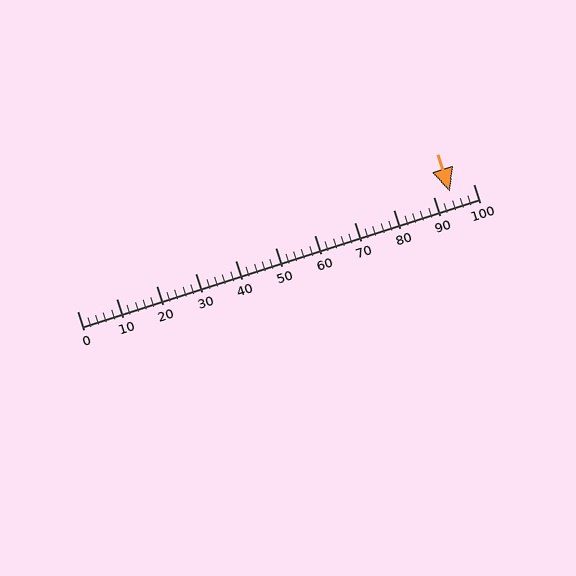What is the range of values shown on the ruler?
The ruler shows values from 0 to 100.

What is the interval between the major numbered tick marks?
The major tick marks are spaced 10 units apart.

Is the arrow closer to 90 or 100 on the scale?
The arrow is closer to 90.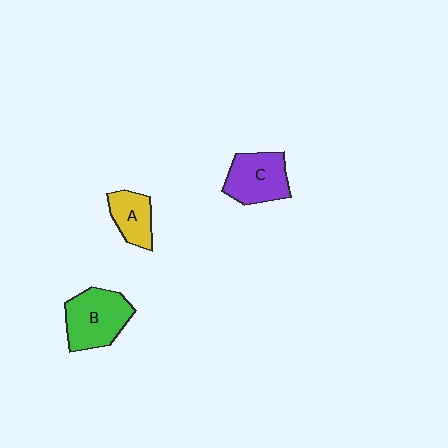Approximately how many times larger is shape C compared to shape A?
Approximately 1.4 times.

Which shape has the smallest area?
Shape A (yellow).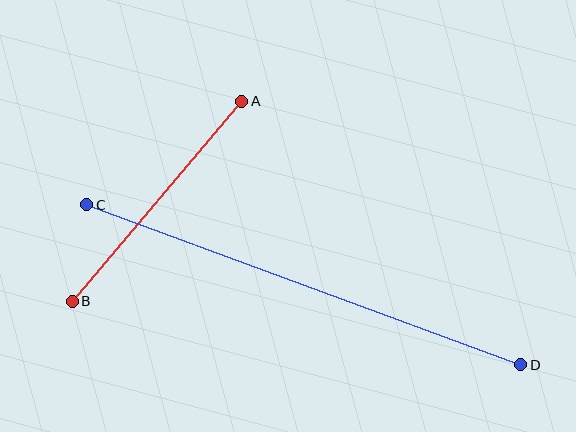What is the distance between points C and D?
The distance is approximately 463 pixels.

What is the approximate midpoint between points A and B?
The midpoint is at approximately (157, 201) pixels.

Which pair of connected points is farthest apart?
Points C and D are farthest apart.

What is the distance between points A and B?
The distance is approximately 262 pixels.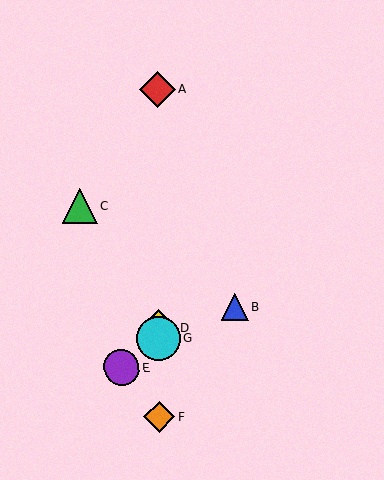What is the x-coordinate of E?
Object E is at x≈121.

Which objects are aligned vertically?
Objects A, D, F, G are aligned vertically.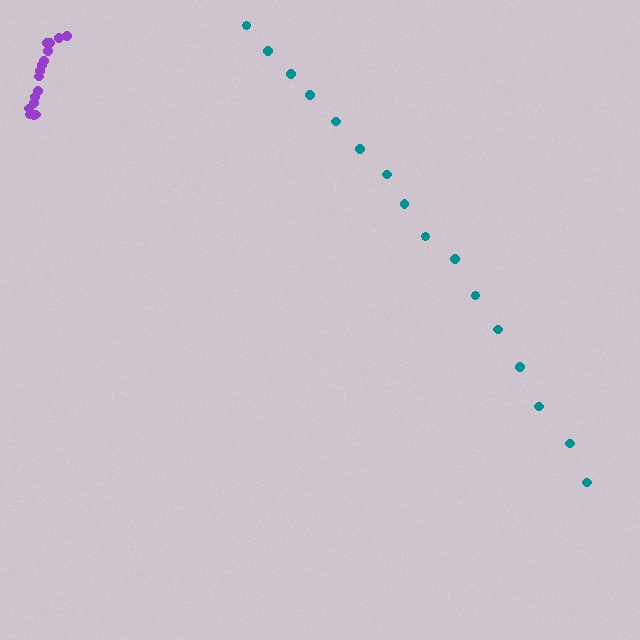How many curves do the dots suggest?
There are 2 distinct paths.